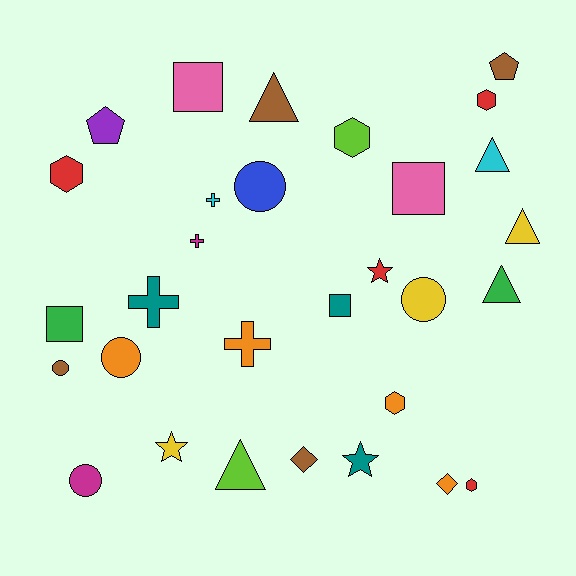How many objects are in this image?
There are 30 objects.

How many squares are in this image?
There are 4 squares.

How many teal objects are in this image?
There are 3 teal objects.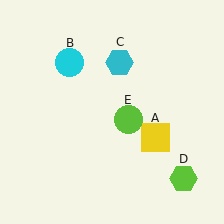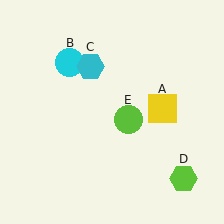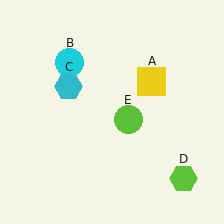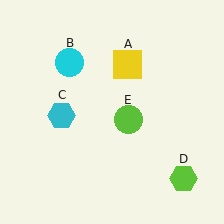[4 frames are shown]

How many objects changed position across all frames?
2 objects changed position: yellow square (object A), cyan hexagon (object C).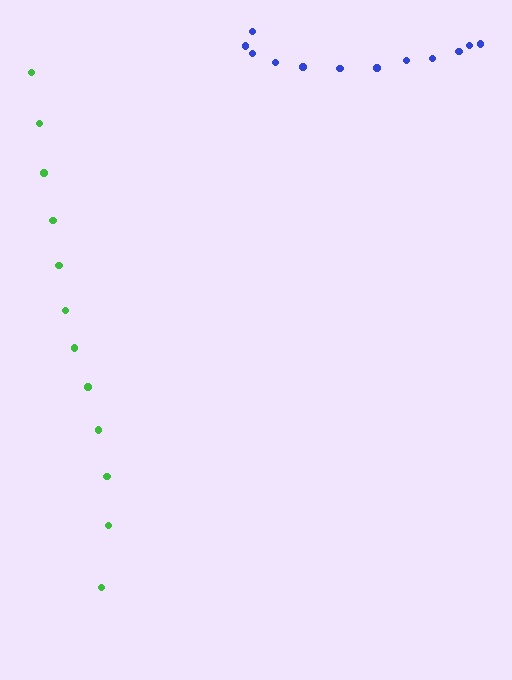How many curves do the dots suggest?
There are 2 distinct paths.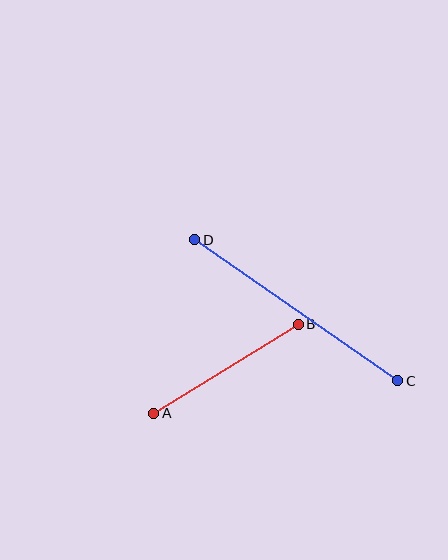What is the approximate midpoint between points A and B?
The midpoint is at approximately (226, 369) pixels.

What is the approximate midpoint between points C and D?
The midpoint is at approximately (296, 310) pixels.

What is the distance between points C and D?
The distance is approximately 247 pixels.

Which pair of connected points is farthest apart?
Points C and D are farthest apart.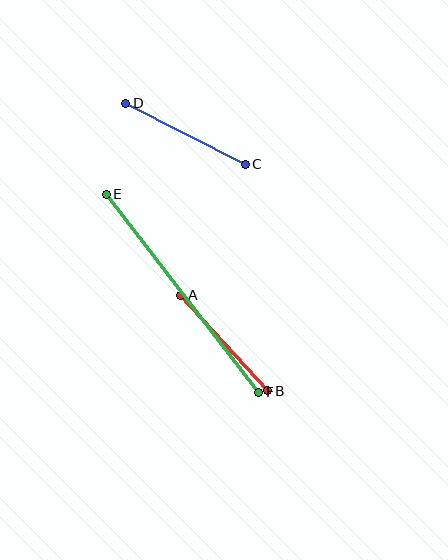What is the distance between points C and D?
The distance is approximately 134 pixels.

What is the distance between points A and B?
The distance is approximately 129 pixels.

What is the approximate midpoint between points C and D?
The midpoint is at approximately (186, 134) pixels.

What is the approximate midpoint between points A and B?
The midpoint is at approximately (224, 343) pixels.